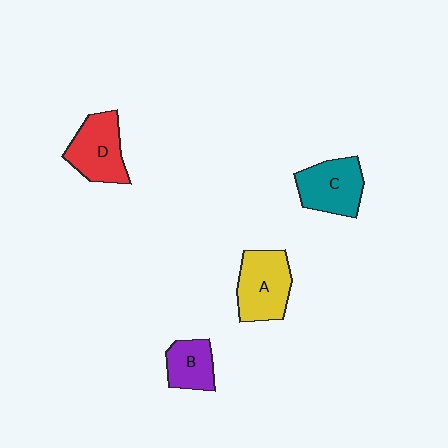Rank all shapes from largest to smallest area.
From largest to smallest: A (yellow), D (red), C (teal), B (purple).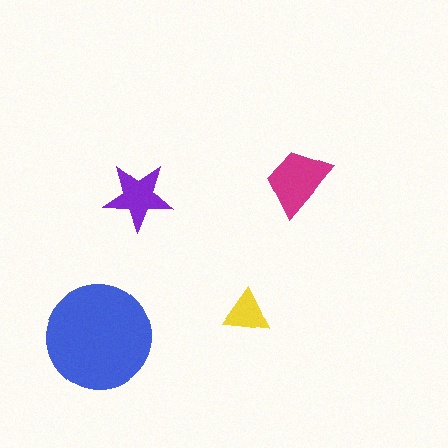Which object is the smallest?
The yellow triangle.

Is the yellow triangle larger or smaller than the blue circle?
Smaller.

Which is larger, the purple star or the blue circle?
The blue circle.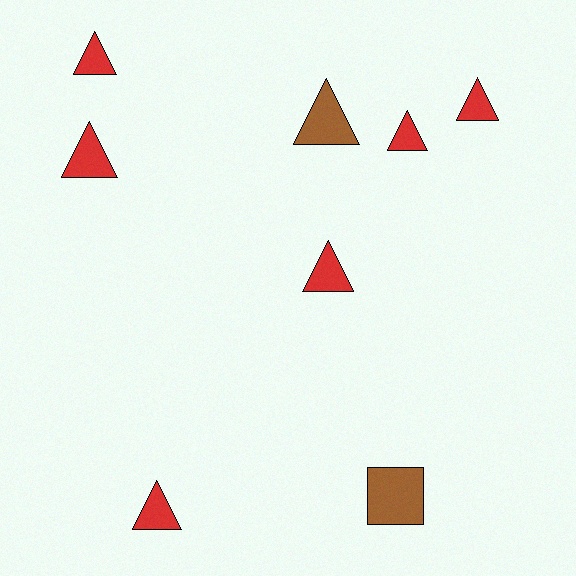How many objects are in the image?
There are 8 objects.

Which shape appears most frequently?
Triangle, with 7 objects.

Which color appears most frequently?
Red, with 6 objects.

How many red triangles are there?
There are 6 red triangles.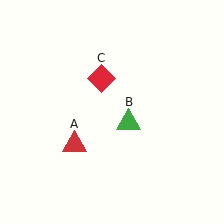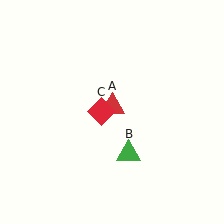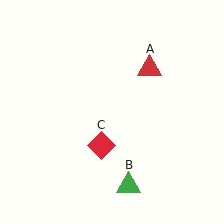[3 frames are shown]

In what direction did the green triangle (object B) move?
The green triangle (object B) moved down.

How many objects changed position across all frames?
3 objects changed position: red triangle (object A), green triangle (object B), red diamond (object C).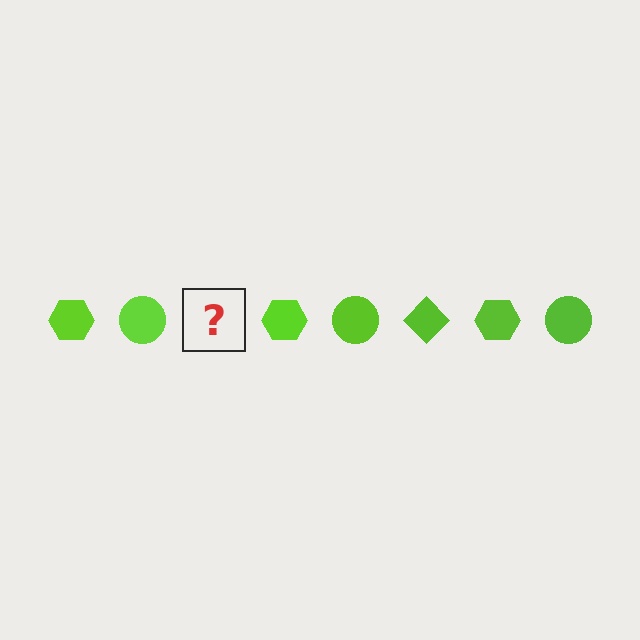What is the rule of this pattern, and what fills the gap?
The rule is that the pattern cycles through hexagon, circle, diamond shapes in lime. The gap should be filled with a lime diamond.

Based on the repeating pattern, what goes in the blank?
The blank should be a lime diamond.